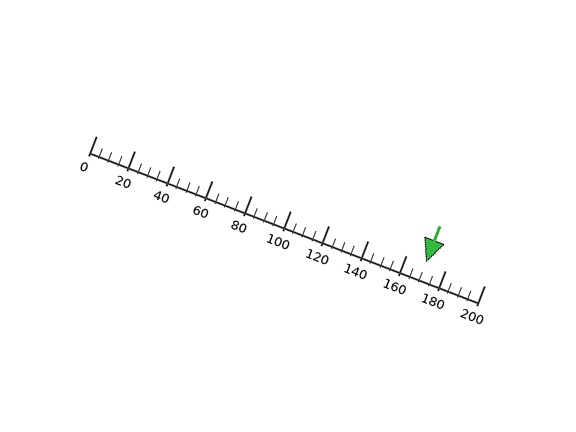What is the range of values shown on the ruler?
The ruler shows values from 0 to 200.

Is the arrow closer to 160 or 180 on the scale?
The arrow is closer to 180.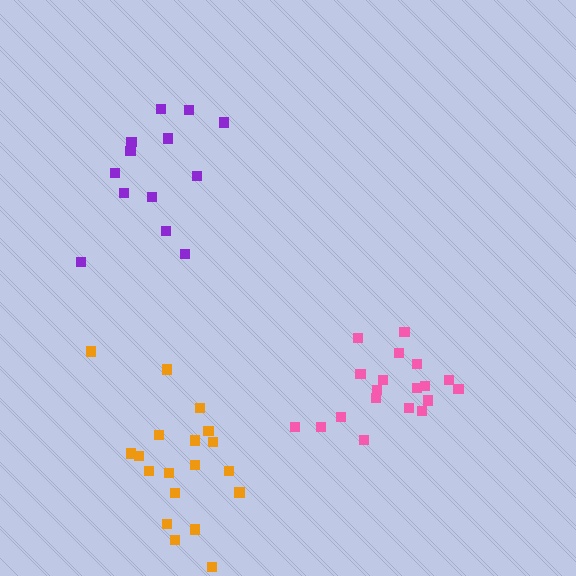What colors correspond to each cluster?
The clusters are colored: pink, purple, orange.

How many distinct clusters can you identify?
There are 3 distinct clusters.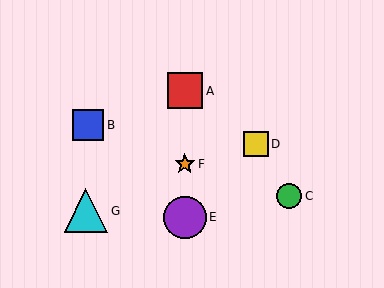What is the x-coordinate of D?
Object D is at x≈256.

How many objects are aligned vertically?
3 objects (A, E, F) are aligned vertically.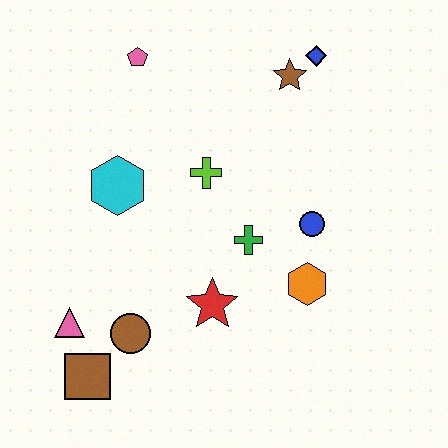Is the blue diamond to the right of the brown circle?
Yes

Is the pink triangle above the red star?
No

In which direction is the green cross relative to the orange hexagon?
The green cross is to the left of the orange hexagon.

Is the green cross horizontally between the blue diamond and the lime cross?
Yes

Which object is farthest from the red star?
The blue diamond is farthest from the red star.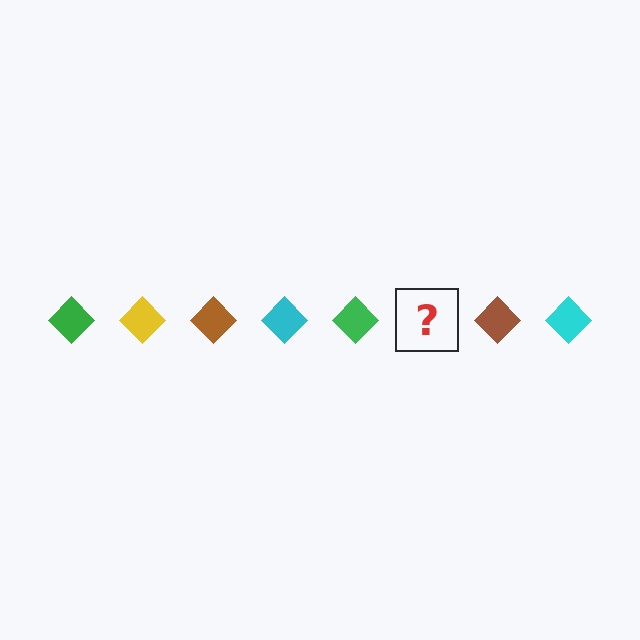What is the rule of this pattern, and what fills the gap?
The rule is that the pattern cycles through green, yellow, brown, cyan diamonds. The gap should be filled with a yellow diamond.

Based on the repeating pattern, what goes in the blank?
The blank should be a yellow diamond.